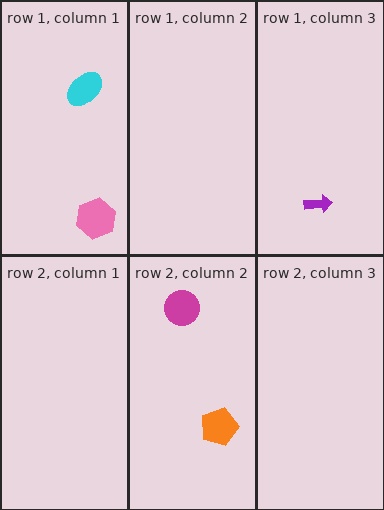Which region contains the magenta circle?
The row 2, column 2 region.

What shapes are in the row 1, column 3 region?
The purple arrow.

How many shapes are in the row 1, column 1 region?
2.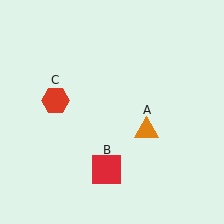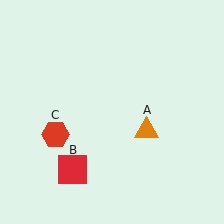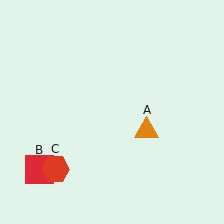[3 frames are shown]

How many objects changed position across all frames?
2 objects changed position: red square (object B), red hexagon (object C).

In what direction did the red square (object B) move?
The red square (object B) moved left.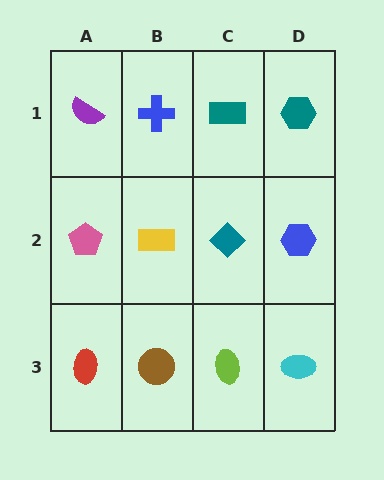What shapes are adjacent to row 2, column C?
A teal rectangle (row 1, column C), a lime ellipse (row 3, column C), a yellow rectangle (row 2, column B), a blue hexagon (row 2, column D).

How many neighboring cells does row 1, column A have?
2.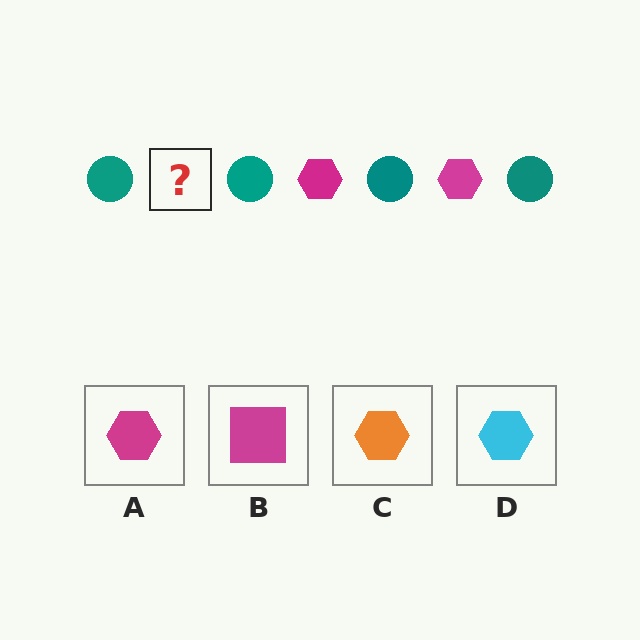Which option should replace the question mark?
Option A.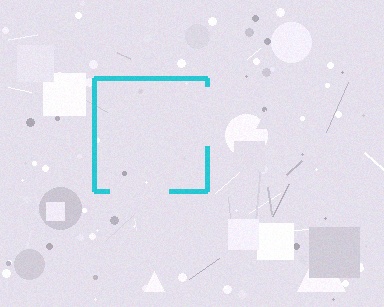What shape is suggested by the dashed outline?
The dashed outline suggests a square.